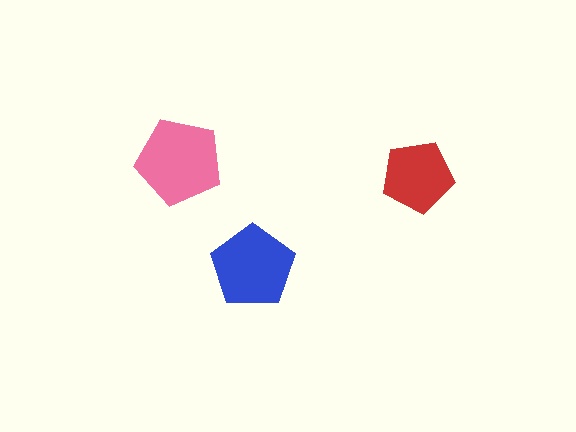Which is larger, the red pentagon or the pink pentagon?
The pink one.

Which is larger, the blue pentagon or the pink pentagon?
The pink one.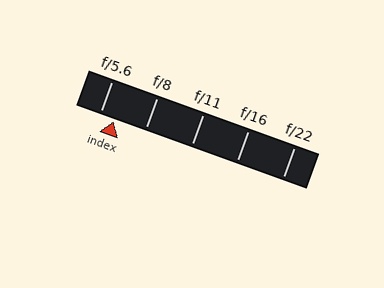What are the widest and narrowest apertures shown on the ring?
The widest aperture shown is f/5.6 and the narrowest is f/22.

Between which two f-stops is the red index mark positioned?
The index mark is between f/5.6 and f/8.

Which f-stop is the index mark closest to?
The index mark is closest to f/5.6.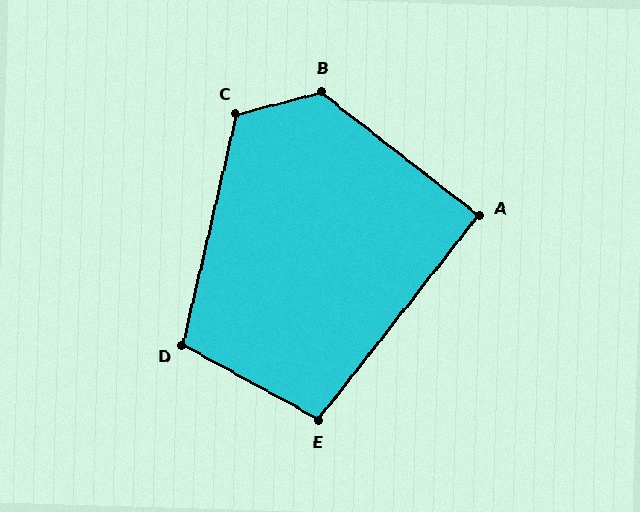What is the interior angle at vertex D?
Approximately 106 degrees (obtuse).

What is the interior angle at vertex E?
Approximately 99 degrees (obtuse).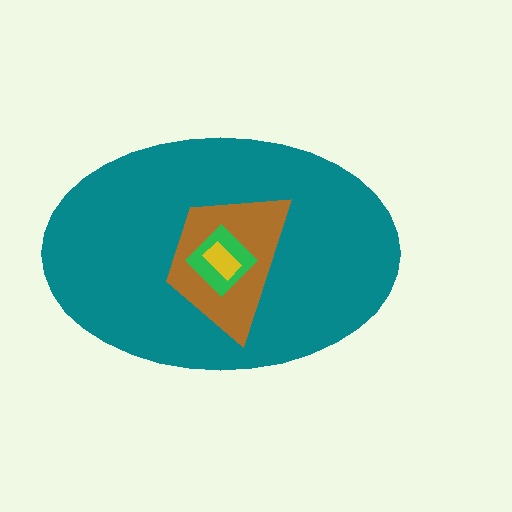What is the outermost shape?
The teal ellipse.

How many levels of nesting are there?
4.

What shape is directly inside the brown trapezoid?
The green diamond.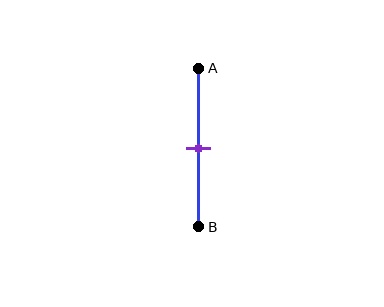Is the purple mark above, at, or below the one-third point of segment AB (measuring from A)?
The purple mark is below the one-third point of segment AB.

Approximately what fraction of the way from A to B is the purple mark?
The purple mark is approximately 50% of the way from A to B.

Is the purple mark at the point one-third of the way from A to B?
No, the mark is at about 50% from A, not at the 33% one-third point.